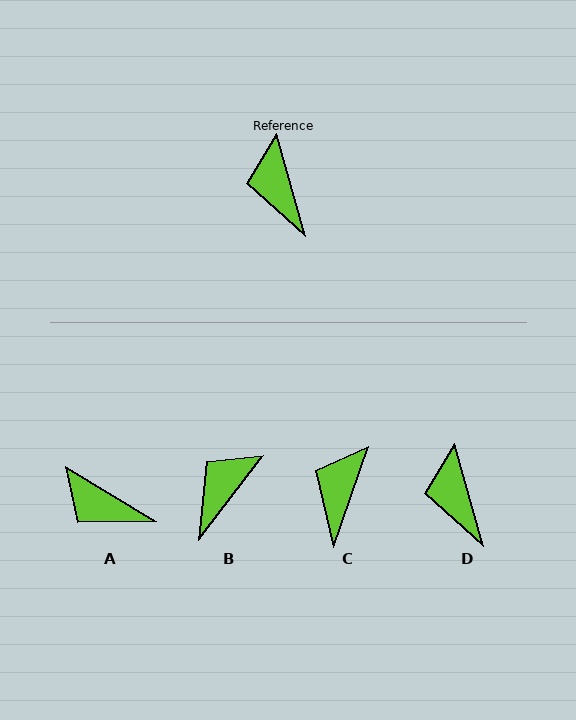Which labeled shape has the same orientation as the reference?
D.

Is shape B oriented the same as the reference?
No, it is off by about 54 degrees.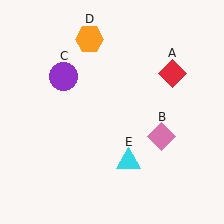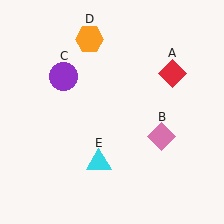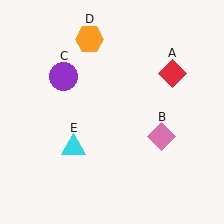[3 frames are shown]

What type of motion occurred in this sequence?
The cyan triangle (object E) rotated clockwise around the center of the scene.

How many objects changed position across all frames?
1 object changed position: cyan triangle (object E).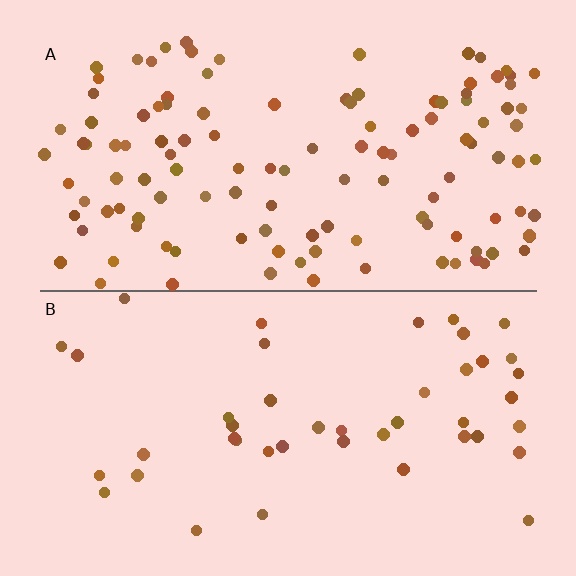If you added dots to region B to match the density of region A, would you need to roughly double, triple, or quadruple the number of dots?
Approximately triple.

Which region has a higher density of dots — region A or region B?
A (the top).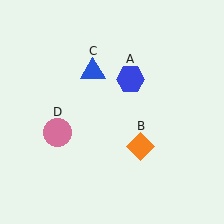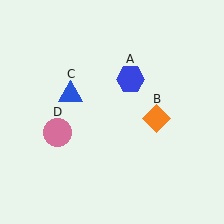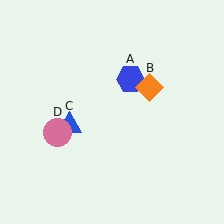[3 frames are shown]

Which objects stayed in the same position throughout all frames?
Blue hexagon (object A) and pink circle (object D) remained stationary.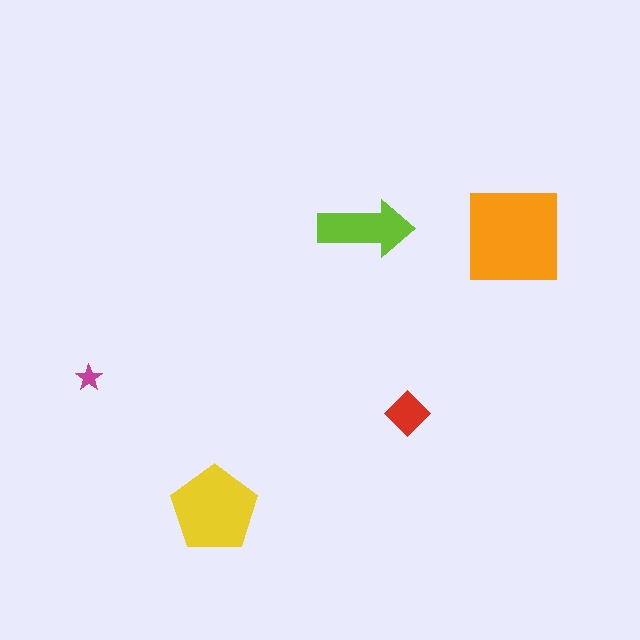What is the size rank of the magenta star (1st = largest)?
5th.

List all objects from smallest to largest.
The magenta star, the red diamond, the lime arrow, the yellow pentagon, the orange square.